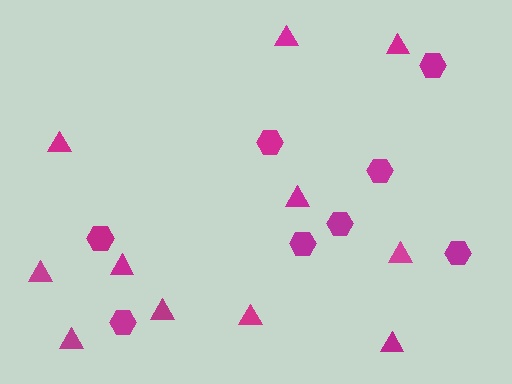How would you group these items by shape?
There are 2 groups: one group of hexagons (8) and one group of triangles (11).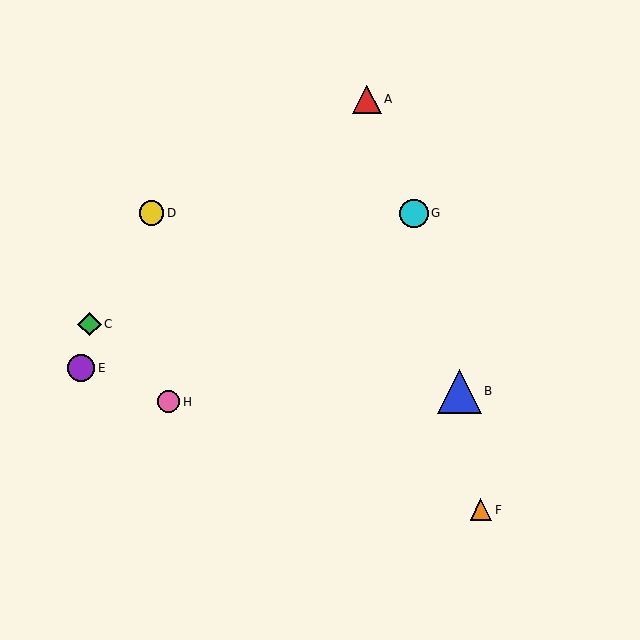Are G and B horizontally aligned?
No, G is at y≈213 and B is at y≈391.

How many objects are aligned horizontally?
2 objects (D, G) are aligned horizontally.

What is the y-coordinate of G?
Object G is at y≈213.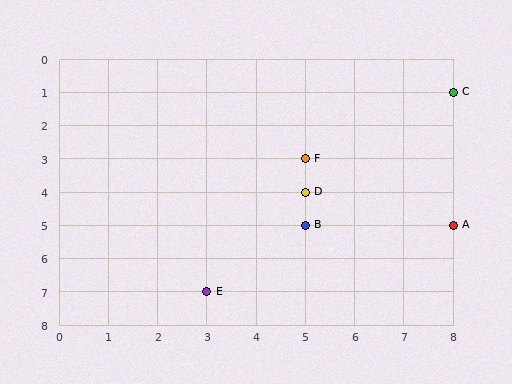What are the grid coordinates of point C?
Point C is at grid coordinates (8, 1).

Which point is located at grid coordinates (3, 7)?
Point E is at (3, 7).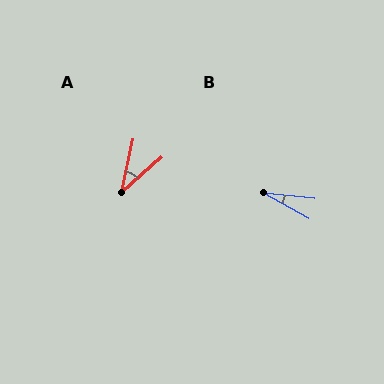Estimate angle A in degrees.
Approximately 37 degrees.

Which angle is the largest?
A, at approximately 37 degrees.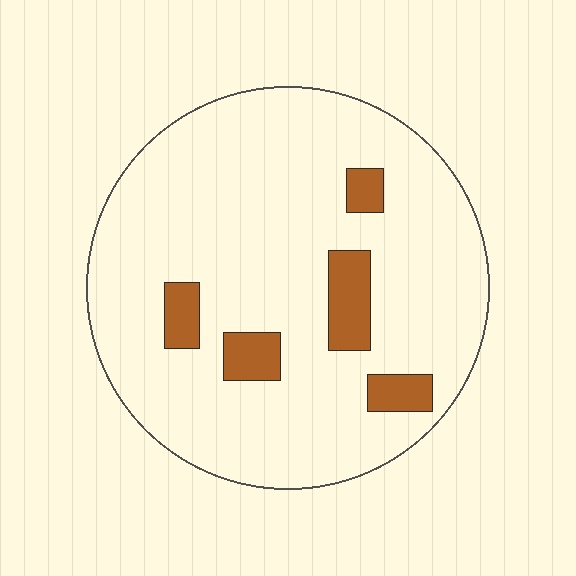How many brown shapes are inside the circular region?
5.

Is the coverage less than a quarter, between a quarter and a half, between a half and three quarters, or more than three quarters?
Less than a quarter.